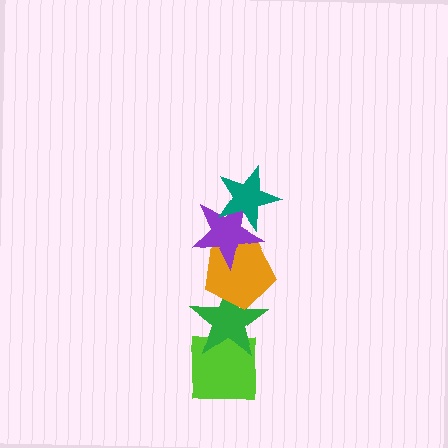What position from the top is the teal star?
The teal star is 1st from the top.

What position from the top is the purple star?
The purple star is 2nd from the top.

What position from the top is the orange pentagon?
The orange pentagon is 3rd from the top.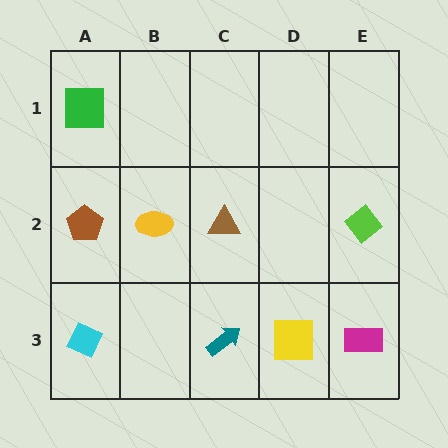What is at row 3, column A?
A cyan diamond.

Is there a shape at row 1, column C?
No, that cell is empty.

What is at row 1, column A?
A green square.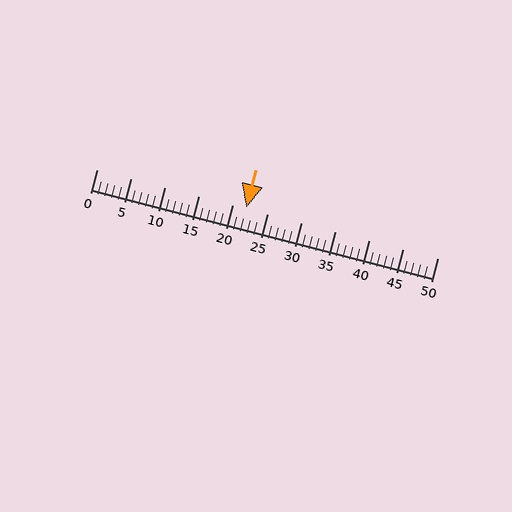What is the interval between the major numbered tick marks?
The major tick marks are spaced 5 units apart.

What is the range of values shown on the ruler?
The ruler shows values from 0 to 50.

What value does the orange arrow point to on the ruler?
The orange arrow points to approximately 22.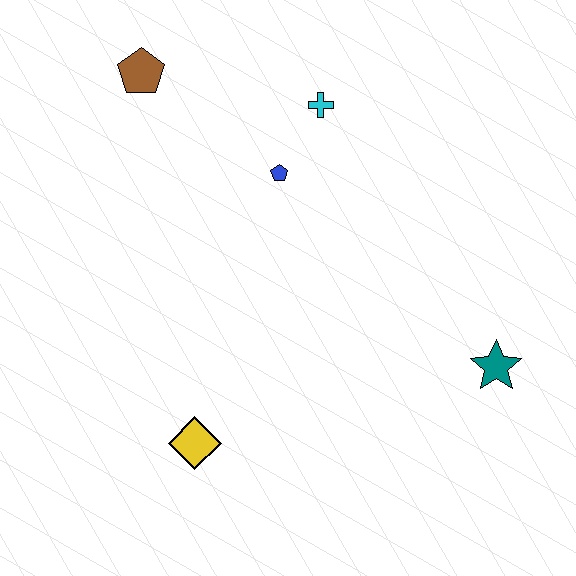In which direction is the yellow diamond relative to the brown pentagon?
The yellow diamond is below the brown pentagon.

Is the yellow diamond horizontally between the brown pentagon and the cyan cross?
Yes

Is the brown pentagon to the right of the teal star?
No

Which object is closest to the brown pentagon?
The blue pentagon is closest to the brown pentagon.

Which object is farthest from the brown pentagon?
The teal star is farthest from the brown pentagon.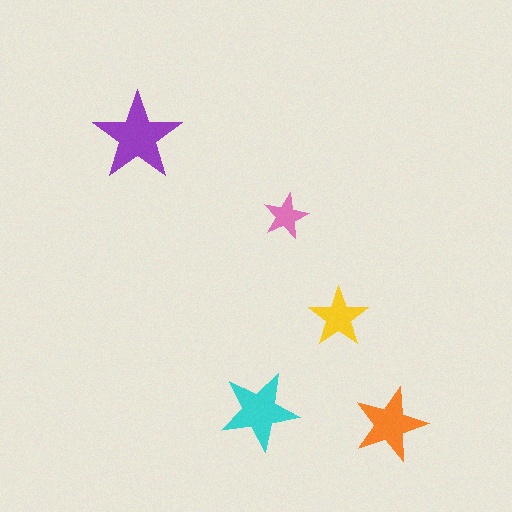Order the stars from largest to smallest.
the purple one, the cyan one, the orange one, the yellow one, the pink one.